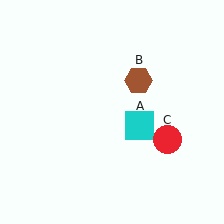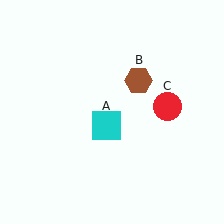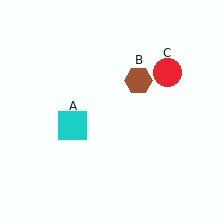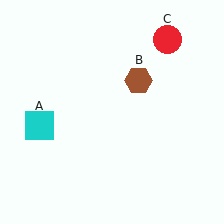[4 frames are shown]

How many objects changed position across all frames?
2 objects changed position: cyan square (object A), red circle (object C).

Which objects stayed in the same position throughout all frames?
Brown hexagon (object B) remained stationary.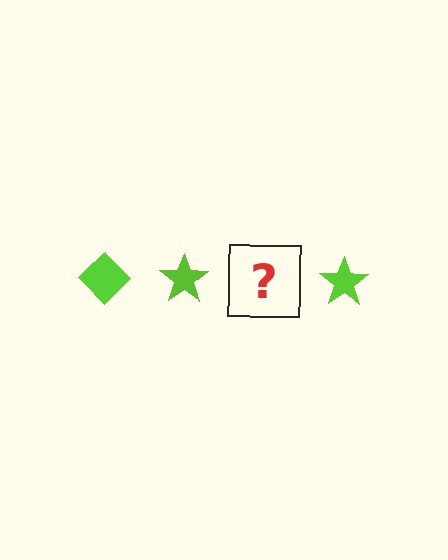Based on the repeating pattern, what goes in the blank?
The blank should be a lime diamond.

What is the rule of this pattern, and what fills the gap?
The rule is that the pattern cycles through diamond, star shapes in lime. The gap should be filled with a lime diamond.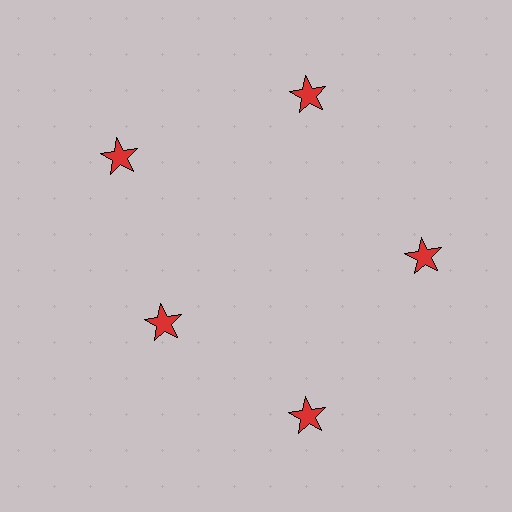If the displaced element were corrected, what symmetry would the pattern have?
It would have 5-fold rotational symmetry — the pattern would map onto itself every 72 degrees.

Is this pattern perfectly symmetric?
No. The 5 red stars are arranged in a ring, but one element near the 8 o'clock position is pulled inward toward the center, breaking the 5-fold rotational symmetry.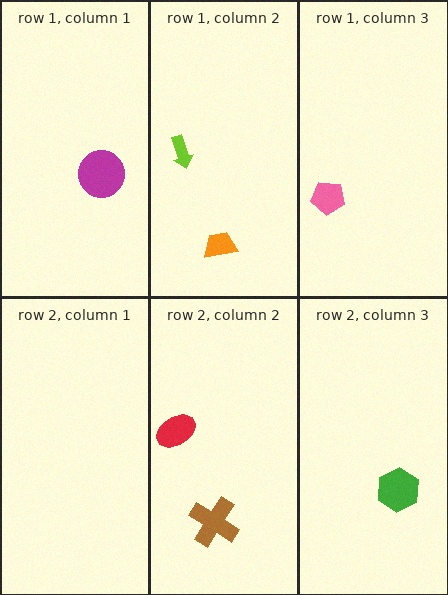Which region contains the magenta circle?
The row 1, column 1 region.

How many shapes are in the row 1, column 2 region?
2.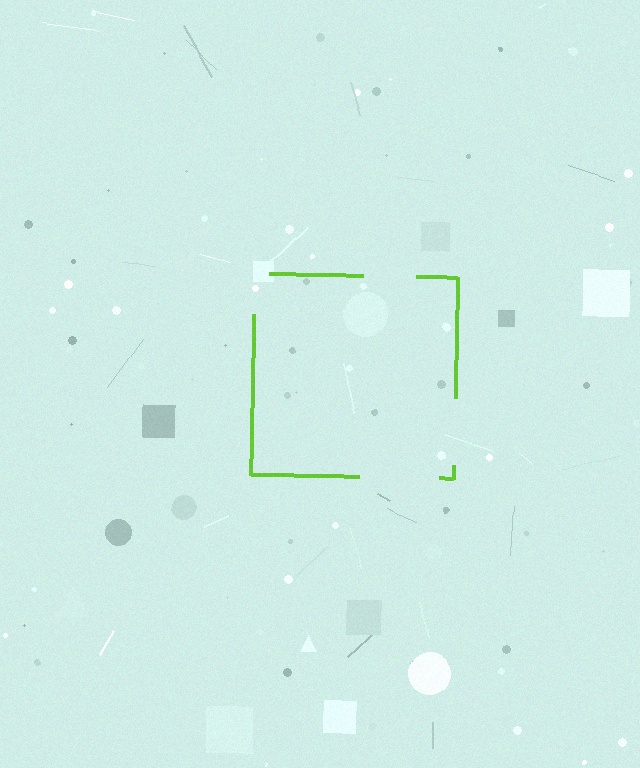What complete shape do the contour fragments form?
The contour fragments form a square.